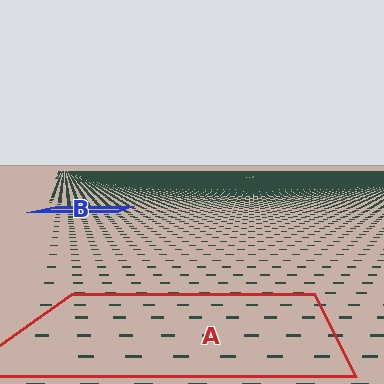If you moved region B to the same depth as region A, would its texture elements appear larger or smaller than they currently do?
They would appear larger. At a closer depth, the same texture elements are projected at a bigger on-screen size.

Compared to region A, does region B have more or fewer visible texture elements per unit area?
Region B has more texture elements per unit area — they are packed more densely because it is farther away.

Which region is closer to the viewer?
Region A is closer. The texture elements there are larger and more spread out.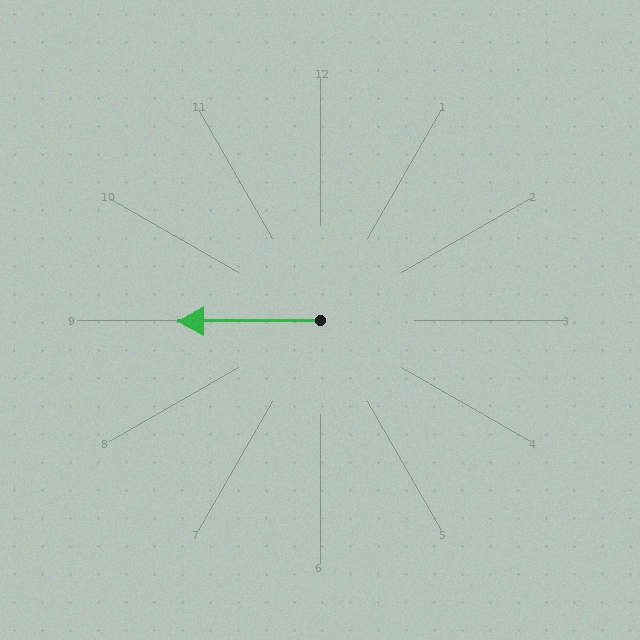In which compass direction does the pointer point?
West.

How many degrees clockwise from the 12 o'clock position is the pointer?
Approximately 269 degrees.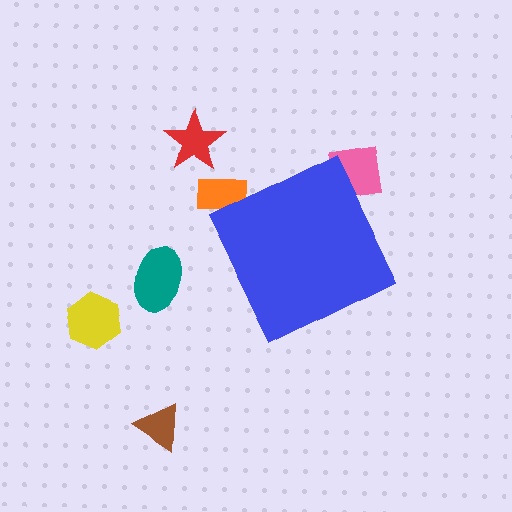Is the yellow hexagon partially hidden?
No, the yellow hexagon is fully visible.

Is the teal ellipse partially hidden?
No, the teal ellipse is fully visible.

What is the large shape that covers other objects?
A blue diamond.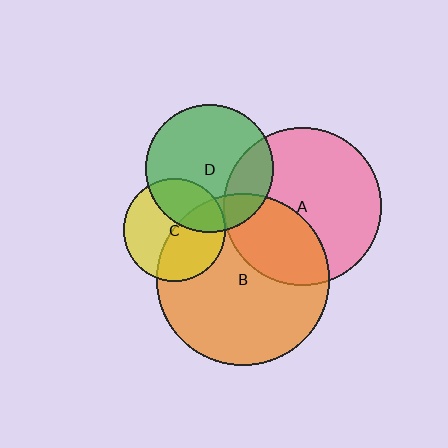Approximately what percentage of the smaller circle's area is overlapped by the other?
Approximately 45%.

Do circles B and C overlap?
Yes.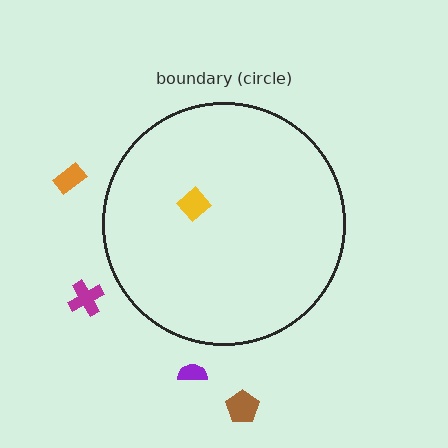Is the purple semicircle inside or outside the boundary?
Outside.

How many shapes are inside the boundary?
1 inside, 4 outside.